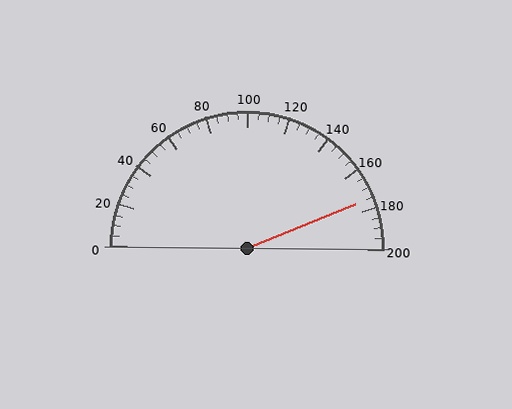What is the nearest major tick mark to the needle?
The nearest major tick mark is 180.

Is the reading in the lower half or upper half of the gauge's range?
The reading is in the upper half of the range (0 to 200).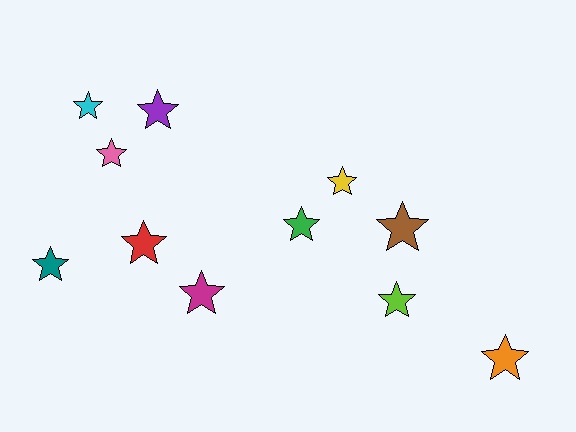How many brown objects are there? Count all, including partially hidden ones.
There is 1 brown object.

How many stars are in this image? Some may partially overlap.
There are 11 stars.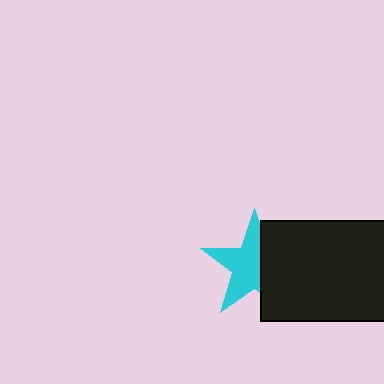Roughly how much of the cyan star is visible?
About half of it is visible (roughly 60%).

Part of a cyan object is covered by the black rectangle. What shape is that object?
It is a star.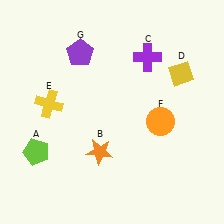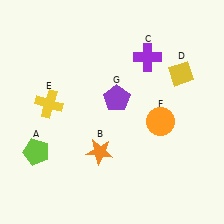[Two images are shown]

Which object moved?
The purple pentagon (G) moved down.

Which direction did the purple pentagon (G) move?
The purple pentagon (G) moved down.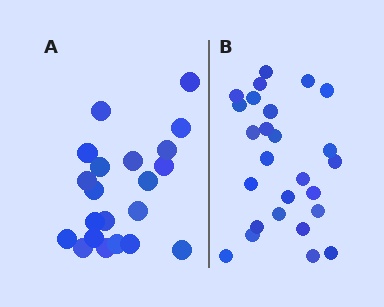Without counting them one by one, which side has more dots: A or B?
Region B (the right region) has more dots.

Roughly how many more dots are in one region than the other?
Region B has about 5 more dots than region A.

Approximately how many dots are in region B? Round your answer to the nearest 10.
About 30 dots. (The exact count is 26, which rounds to 30.)